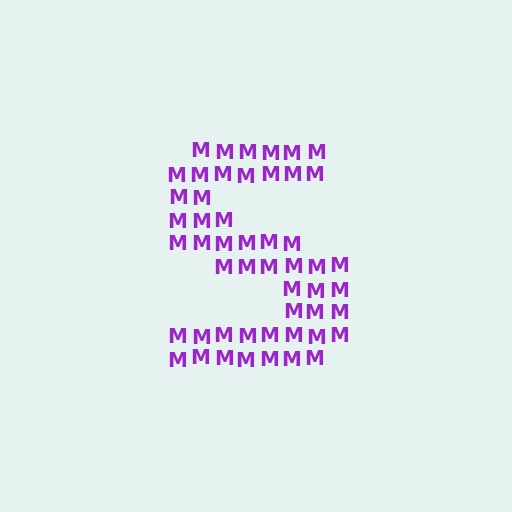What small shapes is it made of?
It is made of small letter M's.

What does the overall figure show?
The overall figure shows the letter S.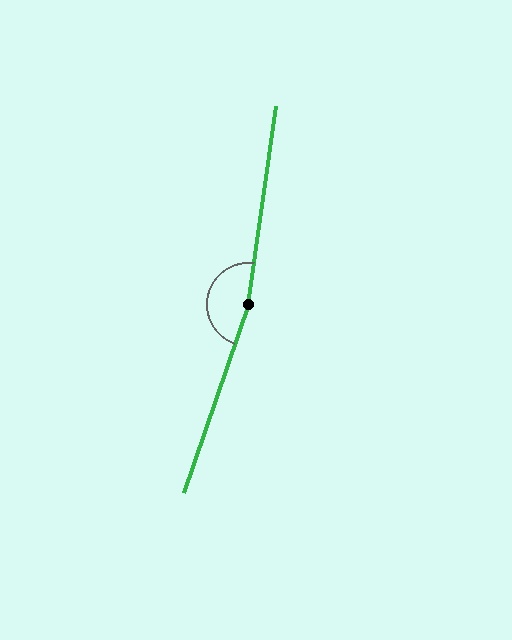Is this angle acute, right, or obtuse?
It is obtuse.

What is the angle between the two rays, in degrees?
Approximately 169 degrees.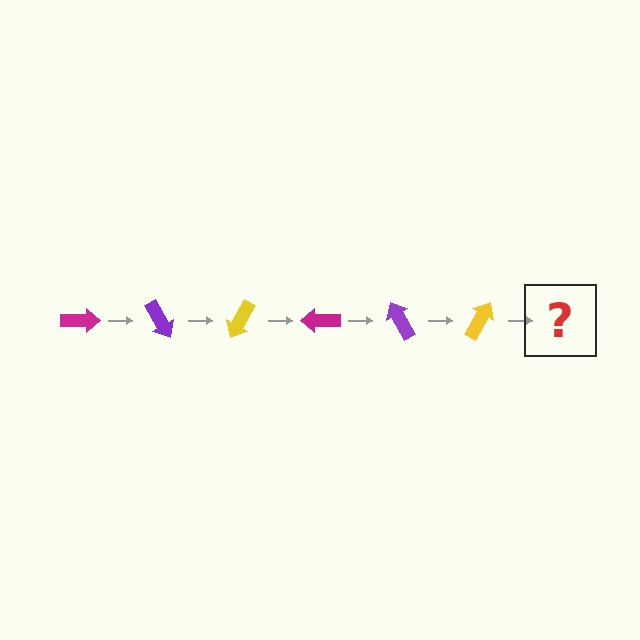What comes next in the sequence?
The next element should be a magenta arrow, rotated 360 degrees from the start.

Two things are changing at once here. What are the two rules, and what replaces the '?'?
The two rules are that it rotates 60 degrees each step and the color cycles through magenta, purple, and yellow. The '?' should be a magenta arrow, rotated 360 degrees from the start.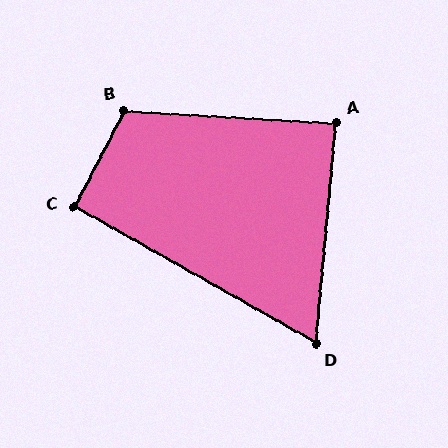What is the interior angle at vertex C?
Approximately 92 degrees (approximately right).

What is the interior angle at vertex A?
Approximately 88 degrees (approximately right).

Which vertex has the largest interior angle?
B, at approximately 114 degrees.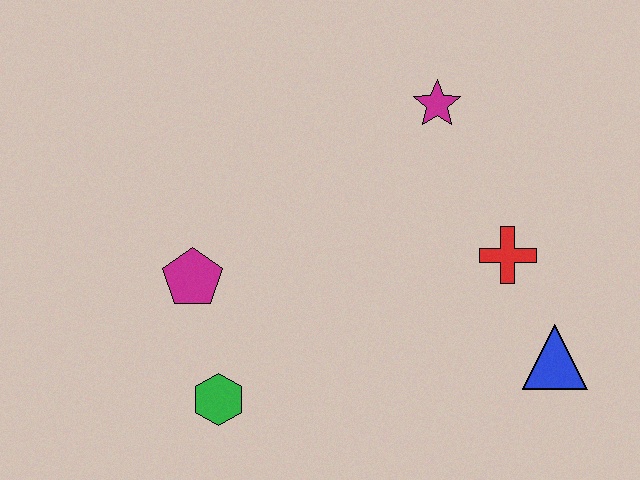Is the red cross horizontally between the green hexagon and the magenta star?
No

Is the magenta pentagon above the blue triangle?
Yes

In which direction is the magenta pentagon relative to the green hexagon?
The magenta pentagon is above the green hexagon.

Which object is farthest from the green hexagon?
The magenta star is farthest from the green hexagon.